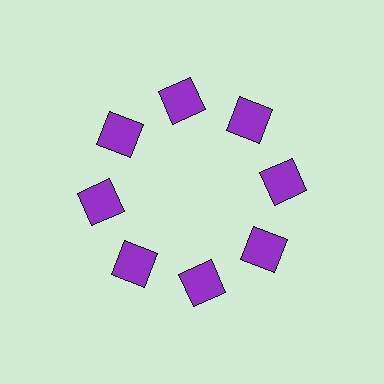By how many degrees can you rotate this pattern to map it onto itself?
The pattern maps onto itself every 45 degrees of rotation.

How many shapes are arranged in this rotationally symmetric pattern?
There are 8 shapes, arranged in 8 groups of 1.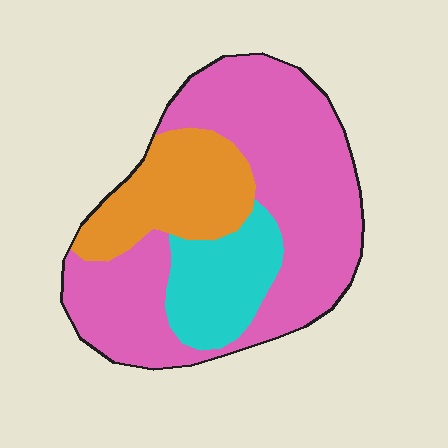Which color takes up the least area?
Cyan, at roughly 15%.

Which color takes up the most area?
Pink, at roughly 60%.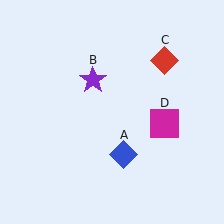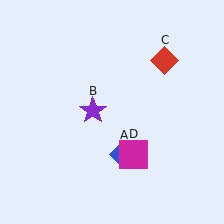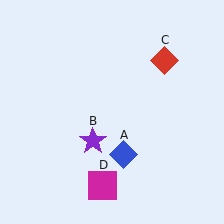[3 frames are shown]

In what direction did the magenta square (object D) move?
The magenta square (object D) moved down and to the left.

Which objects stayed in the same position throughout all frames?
Blue diamond (object A) and red diamond (object C) remained stationary.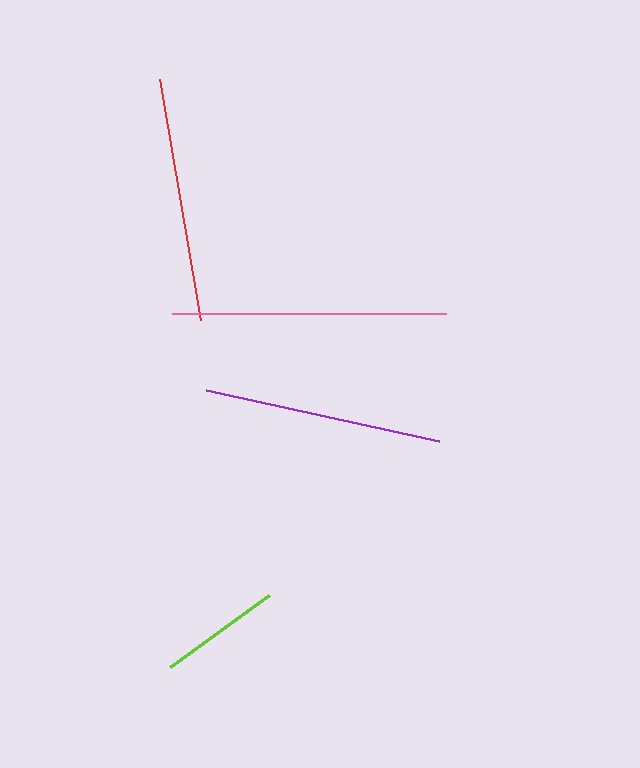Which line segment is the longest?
The pink line is the longest at approximately 275 pixels.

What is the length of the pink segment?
The pink segment is approximately 275 pixels long.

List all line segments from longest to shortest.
From longest to shortest: pink, red, purple, lime.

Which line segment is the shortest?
The lime line is the shortest at approximately 122 pixels.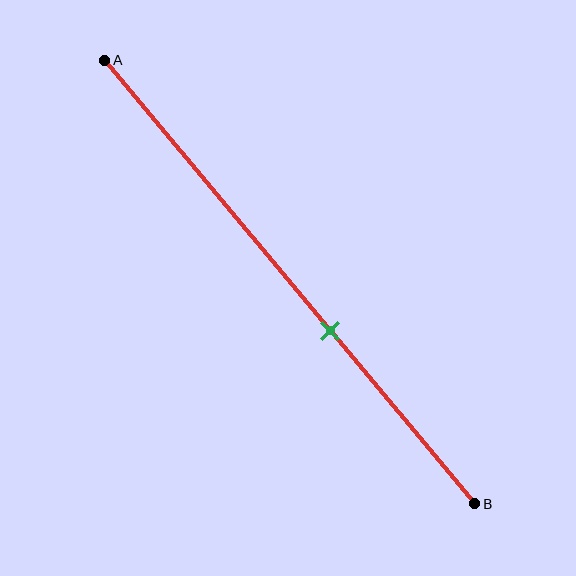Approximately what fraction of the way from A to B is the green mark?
The green mark is approximately 60% of the way from A to B.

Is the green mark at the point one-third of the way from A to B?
No, the mark is at about 60% from A, not at the 33% one-third point.